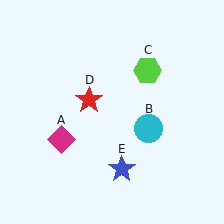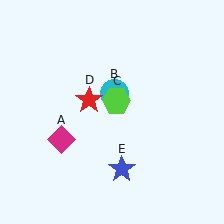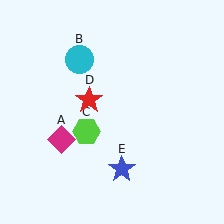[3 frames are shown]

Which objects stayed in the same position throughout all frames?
Magenta diamond (object A) and red star (object D) and blue star (object E) remained stationary.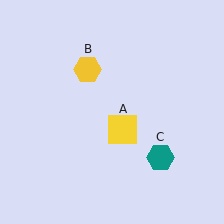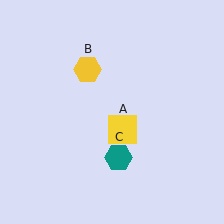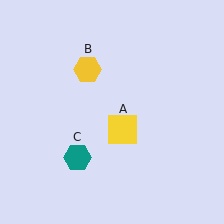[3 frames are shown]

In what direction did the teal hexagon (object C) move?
The teal hexagon (object C) moved left.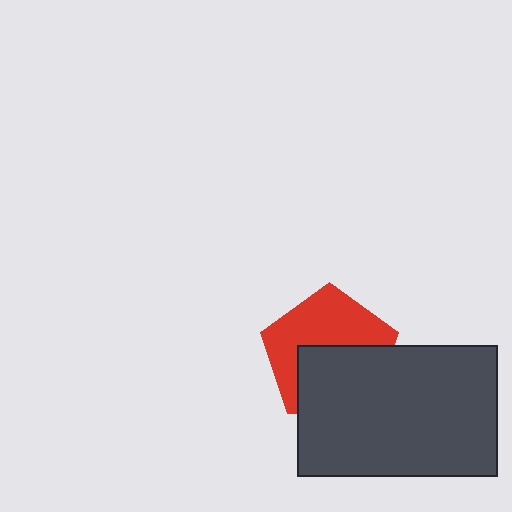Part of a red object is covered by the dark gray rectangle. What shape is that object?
It is a pentagon.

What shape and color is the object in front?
The object in front is a dark gray rectangle.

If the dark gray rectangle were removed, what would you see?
You would see the complete red pentagon.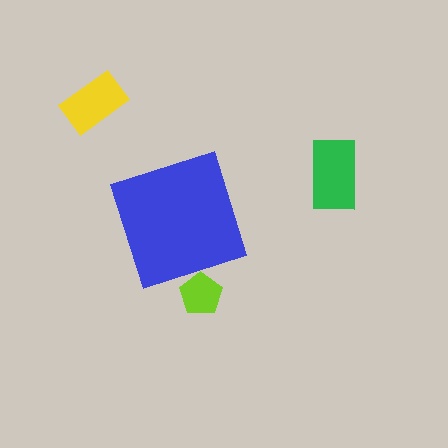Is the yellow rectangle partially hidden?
No, the yellow rectangle is fully visible.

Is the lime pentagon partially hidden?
Yes, the lime pentagon is partially hidden behind the blue diamond.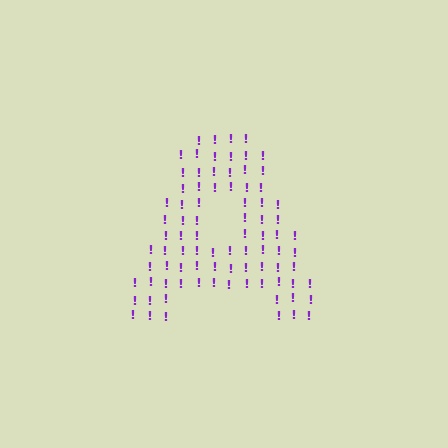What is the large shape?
The large shape is the letter A.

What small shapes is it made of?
It is made of small exclamation marks.